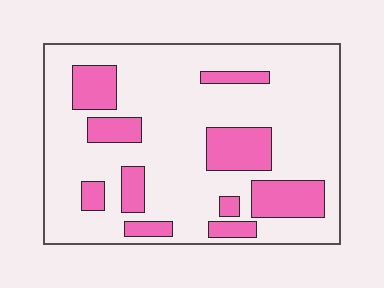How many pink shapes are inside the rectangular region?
10.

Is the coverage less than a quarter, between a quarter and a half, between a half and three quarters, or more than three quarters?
Less than a quarter.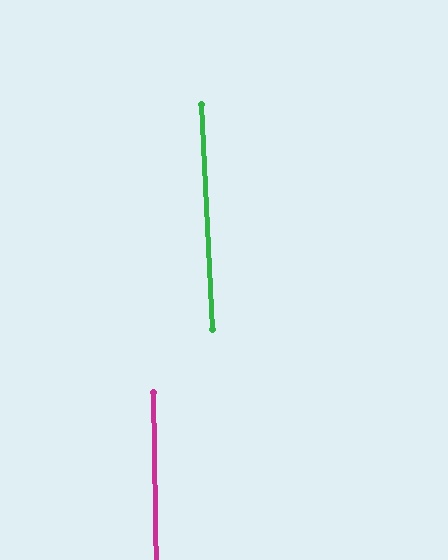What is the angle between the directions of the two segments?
Approximately 2 degrees.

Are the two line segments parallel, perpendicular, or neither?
Parallel — their directions differ by only 1.8°.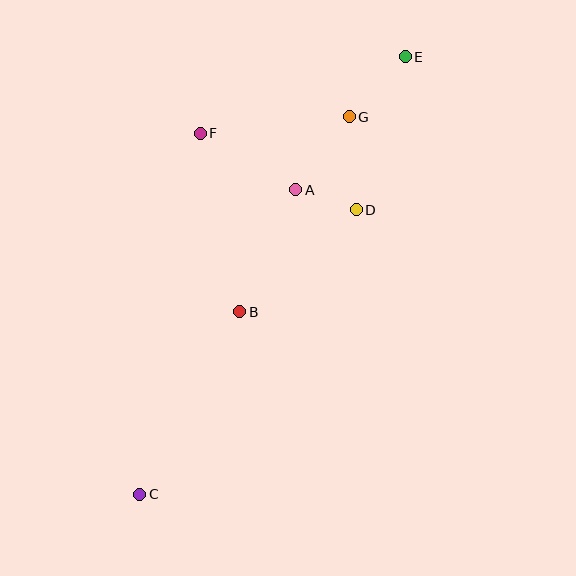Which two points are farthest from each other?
Points C and E are farthest from each other.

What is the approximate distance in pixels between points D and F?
The distance between D and F is approximately 174 pixels.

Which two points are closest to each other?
Points A and D are closest to each other.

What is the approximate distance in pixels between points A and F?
The distance between A and F is approximately 111 pixels.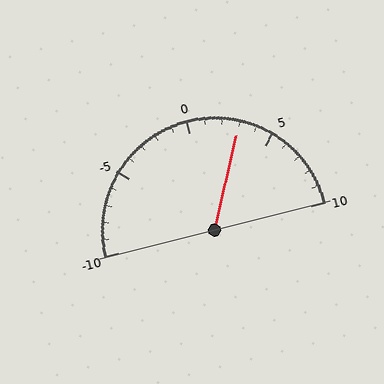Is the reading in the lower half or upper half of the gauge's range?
The reading is in the upper half of the range (-10 to 10).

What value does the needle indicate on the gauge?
The needle indicates approximately 3.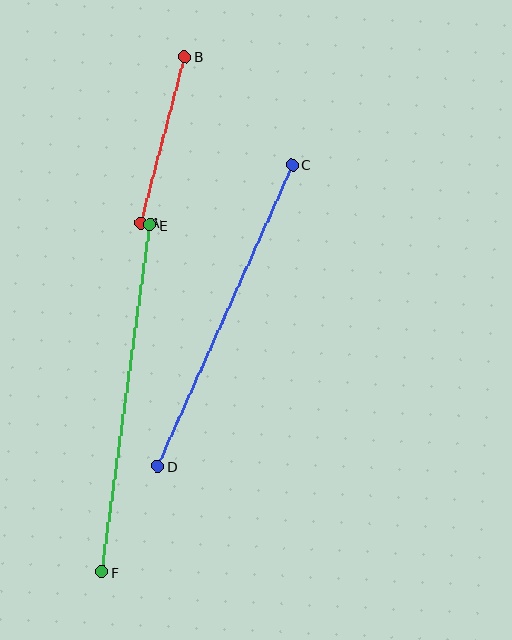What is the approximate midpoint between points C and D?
The midpoint is at approximately (225, 316) pixels.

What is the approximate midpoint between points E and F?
The midpoint is at approximately (126, 398) pixels.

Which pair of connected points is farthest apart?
Points E and F are farthest apart.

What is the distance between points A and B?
The distance is approximately 172 pixels.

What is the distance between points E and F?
The distance is approximately 350 pixels.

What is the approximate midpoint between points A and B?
The midpoint is at approximately (163, 140) pixels.